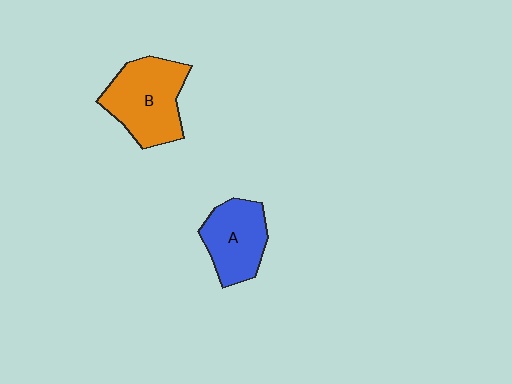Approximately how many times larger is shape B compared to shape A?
Approximately 1.3 times.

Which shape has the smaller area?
Shape A (blue).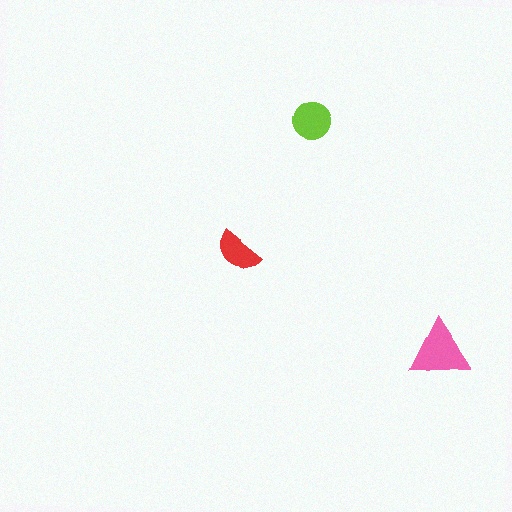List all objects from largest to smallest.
The pink triangle, the lime circle, the red semicircle.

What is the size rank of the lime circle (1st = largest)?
2nd.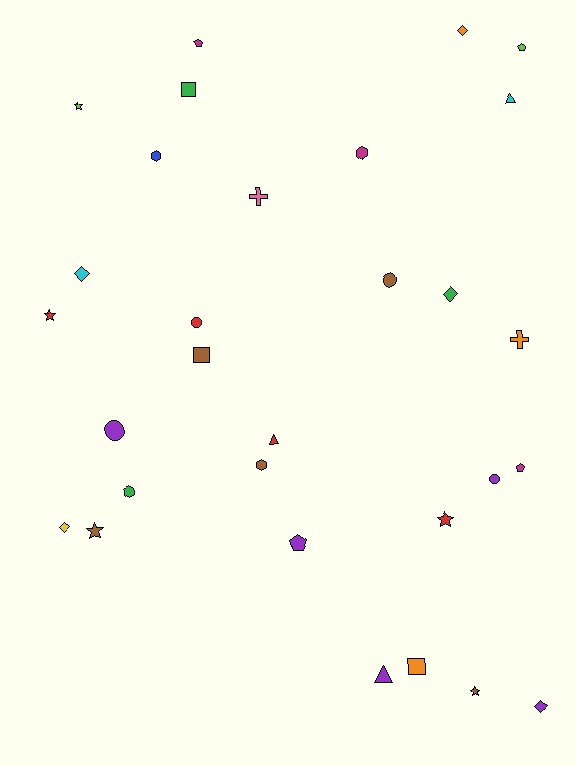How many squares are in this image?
There are 3 squares.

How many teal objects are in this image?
There are no teal objects.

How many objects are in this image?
There are 30 objects.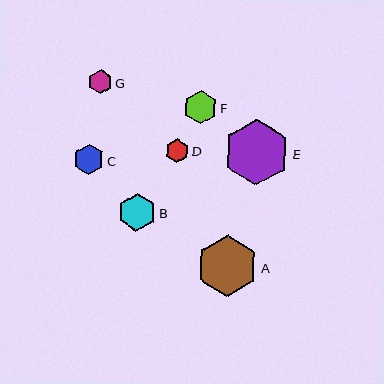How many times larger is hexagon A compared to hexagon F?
Hexagon A is approximately 1.9 times the size of hexagon F.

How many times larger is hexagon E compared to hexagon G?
Hexagon E is approximately 2.7 times the size of hexagon G.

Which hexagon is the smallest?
Hexagon D is the smallest with a size of approximately 24 pixels.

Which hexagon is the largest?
Hexagon E is the largest with a size of approximately 66 pixels.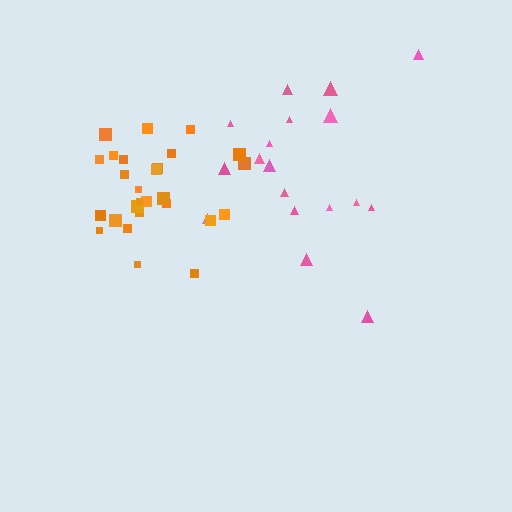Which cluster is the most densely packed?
Orange.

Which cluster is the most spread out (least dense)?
Pink.